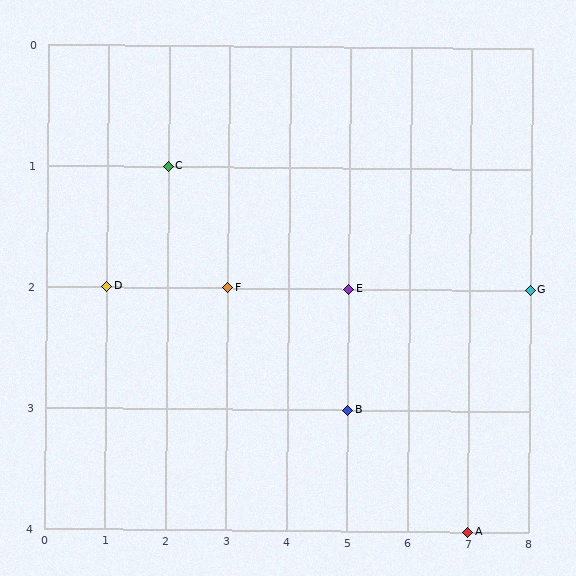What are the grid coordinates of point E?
Point E is at grid coordinates (5, 2).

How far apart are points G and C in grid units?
Points G and C are 6 columns and 1 row apart (about 6.1 grid units diagonally).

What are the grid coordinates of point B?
Point B is at grid coordinates (5, 3).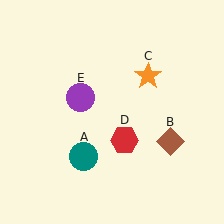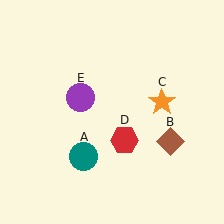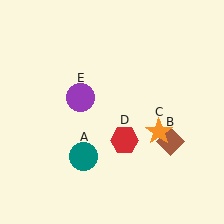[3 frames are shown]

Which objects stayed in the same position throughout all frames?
Teal circle (object A) and brown diamond (object B) and red hexagon (object D) and purple circle (object E) remained stationary.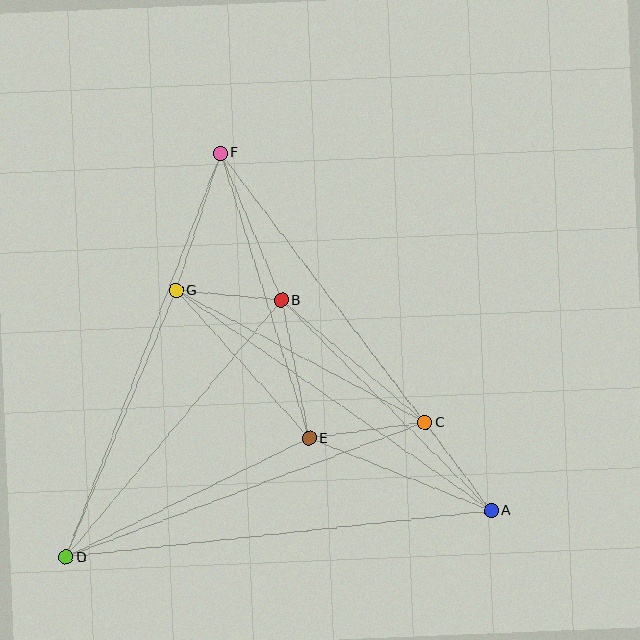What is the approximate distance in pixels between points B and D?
The distance between B and D is approximately 335 pixels.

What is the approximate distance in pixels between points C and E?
The distance between C and E is approximately 117 pixels.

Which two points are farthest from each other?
Points A and F are farthest from each other.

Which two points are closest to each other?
Points B and G are closest to each other.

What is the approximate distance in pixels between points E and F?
The distance between E and F is approximately 298 pixels.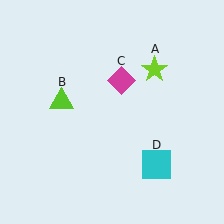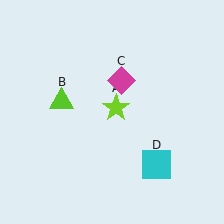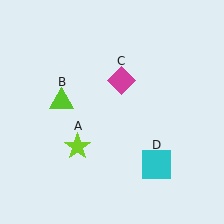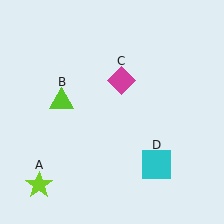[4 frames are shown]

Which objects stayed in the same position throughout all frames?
Lime triangle (object B) and magenta diamond (object C) and cyan square (object D) remained stationary.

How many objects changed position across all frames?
1 object changed position: lime star (object A).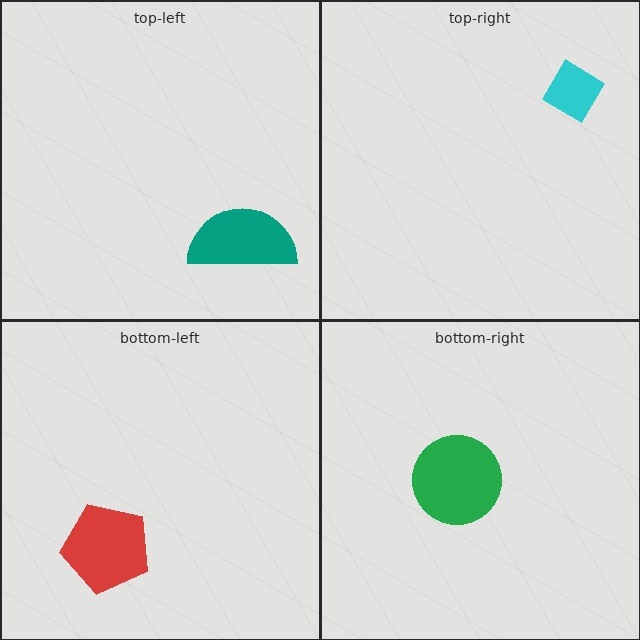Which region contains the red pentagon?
The bottom-left region.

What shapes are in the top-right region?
The cyan diamond.